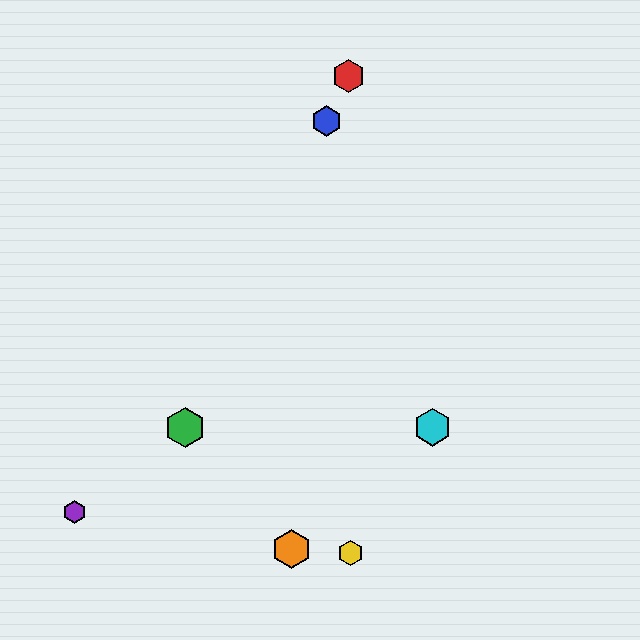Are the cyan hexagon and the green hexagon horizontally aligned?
Yes, both are at y≈427.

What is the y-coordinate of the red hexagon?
The red hexagon is at y≈76.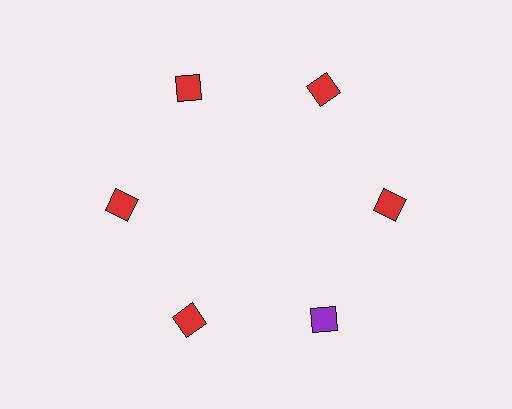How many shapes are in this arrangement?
There are 6 shapes arranged in a ring pattern.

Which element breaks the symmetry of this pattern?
The purple diamond at roughly the 5 o'clock position breaks the symmetry. All other shapes are red diamonds.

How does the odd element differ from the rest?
It has a different color: purple instead of red.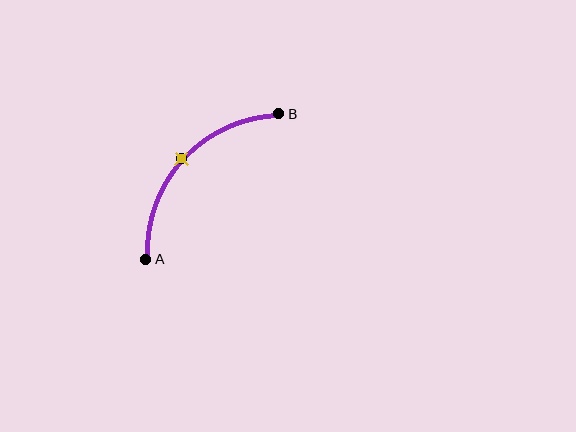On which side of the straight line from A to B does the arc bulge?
The arc bulges above and to the left of the straight line connecting A and B.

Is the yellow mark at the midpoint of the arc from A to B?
Yes. The yellow mark lies on the arc at equal arc-length from both A and B — it is the arc midpoint.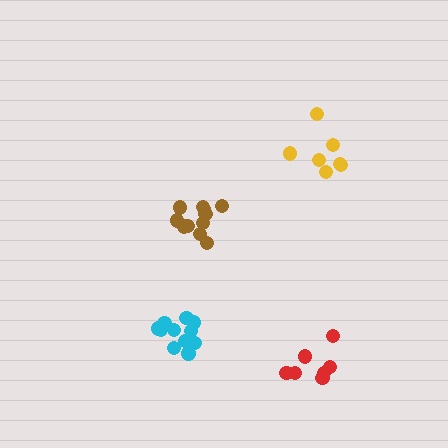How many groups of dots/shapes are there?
There are 4 groups.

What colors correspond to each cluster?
The clusters are colored: cyan, yellow, brown, red.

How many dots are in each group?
Group 1: 11 dots, Group 2: 7 dots, Group 3: 11 dots, Group 4: 7 dots (36 total).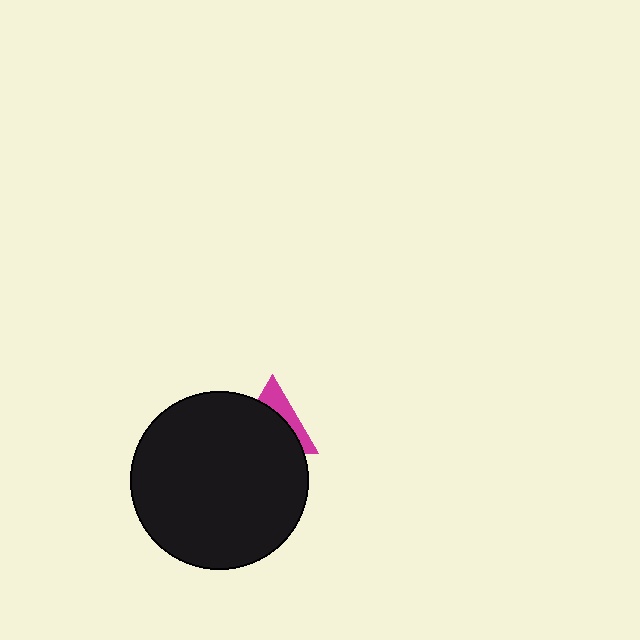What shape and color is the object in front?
The object in front is a black circle.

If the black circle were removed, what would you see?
You would see the complete magenta triangle.